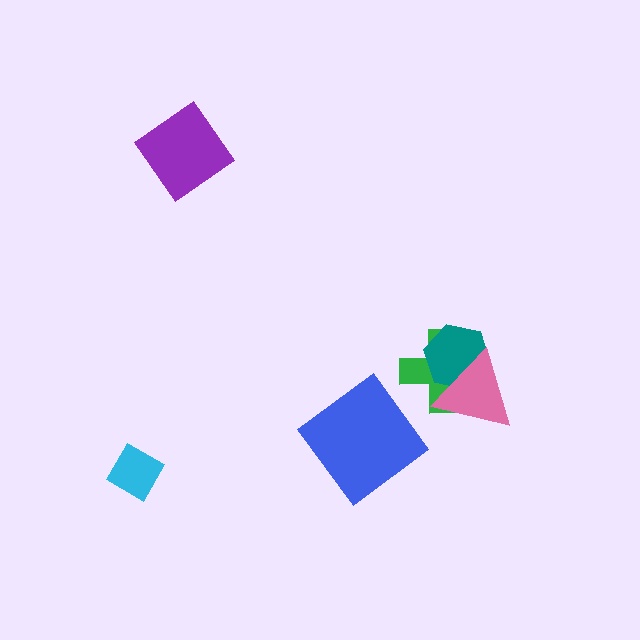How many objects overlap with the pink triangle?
2 objects overlap with the pink triangle.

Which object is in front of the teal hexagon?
The pink triangle is in front of the teal hexagon.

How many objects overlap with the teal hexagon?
2 objects overlap with the teal hexagon.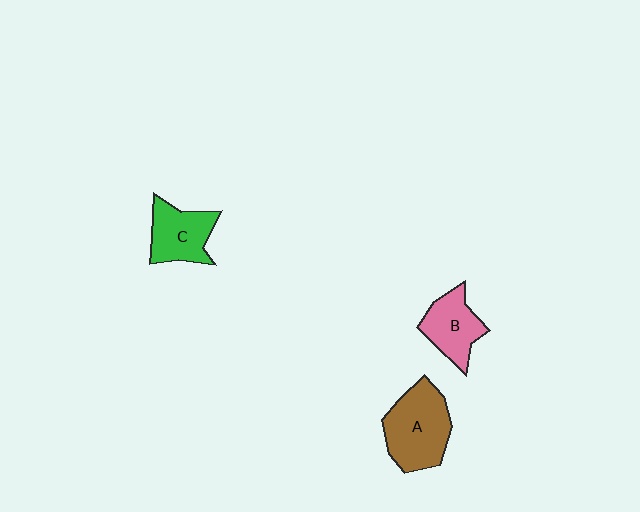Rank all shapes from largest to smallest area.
From largest to smallest: A (brown), C (green), B (pink).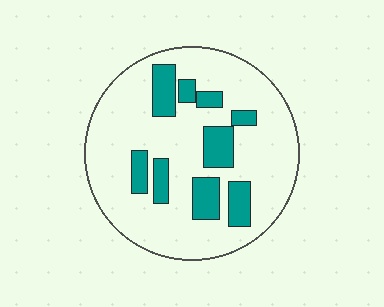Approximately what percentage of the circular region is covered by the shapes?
Approximately 20%.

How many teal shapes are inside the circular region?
9.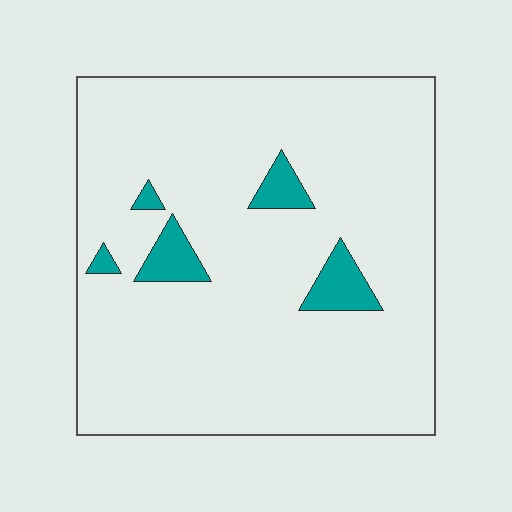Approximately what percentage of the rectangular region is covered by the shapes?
Approximately 5%.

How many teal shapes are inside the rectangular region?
5.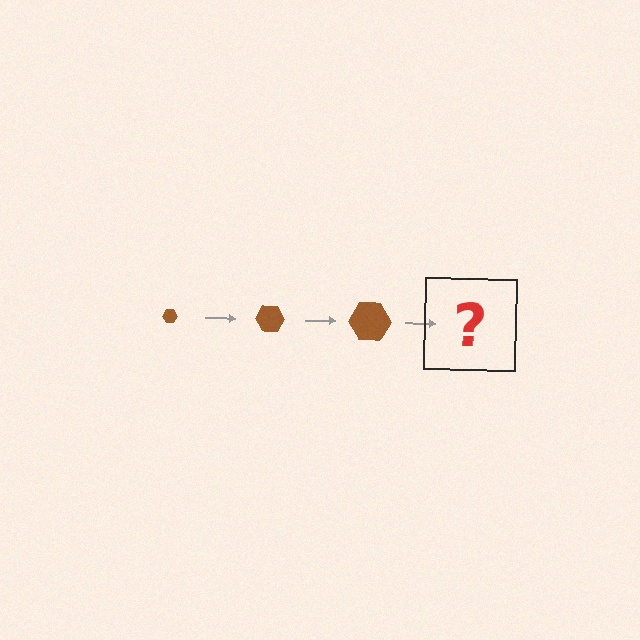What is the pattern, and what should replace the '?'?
The pattern is that the hexagon gets progressively larger each step. The '?' should be a brown hexagon, larger than the previous one.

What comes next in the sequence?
The next element should be a brown hexagon, larger than the previous one.